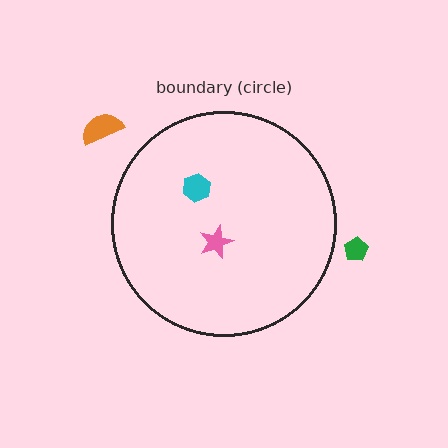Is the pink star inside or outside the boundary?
Inside.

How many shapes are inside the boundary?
2 inside, 2 outside.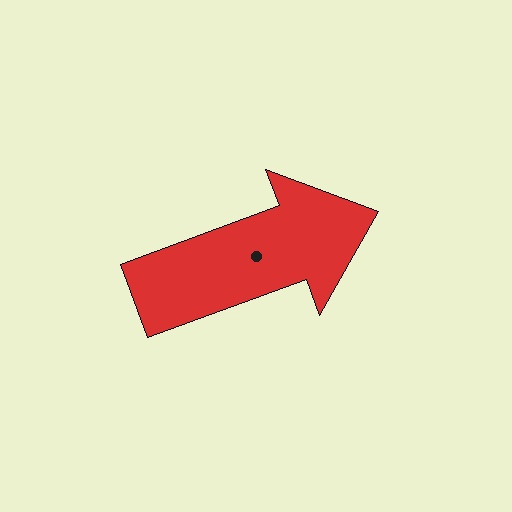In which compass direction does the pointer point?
East.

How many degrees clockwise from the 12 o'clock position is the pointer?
Approximately 70 degrees.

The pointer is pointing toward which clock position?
Roughly 2 o'clock.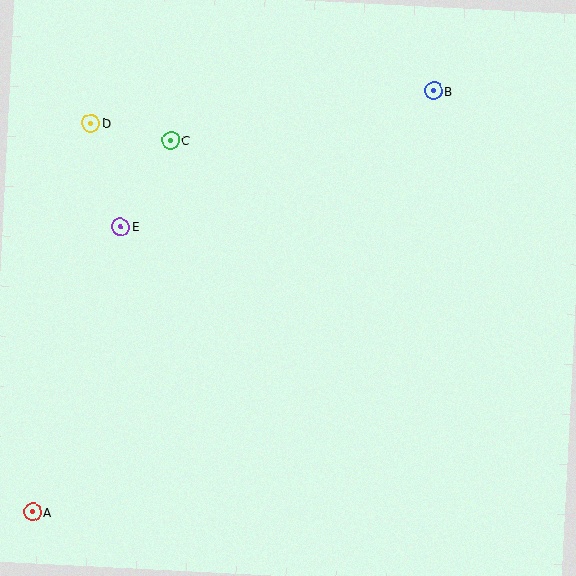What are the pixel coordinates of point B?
Point B is at (434, 91).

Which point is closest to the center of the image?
Point E at (121, 227) is closest to the center.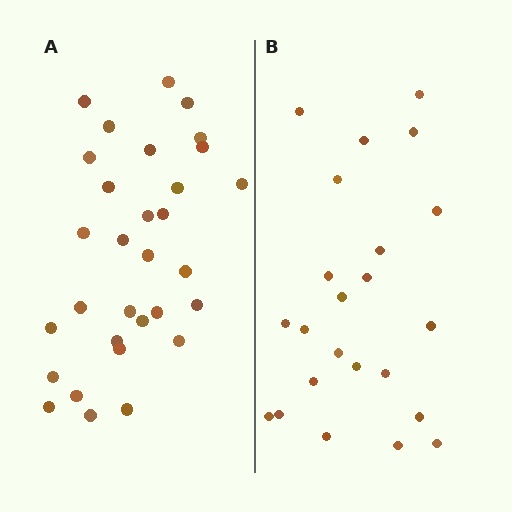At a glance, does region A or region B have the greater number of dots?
Region A (the left region) has more dots.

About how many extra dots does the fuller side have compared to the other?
Region A has roughly 8 or so more dots than region B.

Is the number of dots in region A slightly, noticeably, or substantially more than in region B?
Region A has noticeably more, but not dramatically so. The ratio is roughly 1.3 to 1.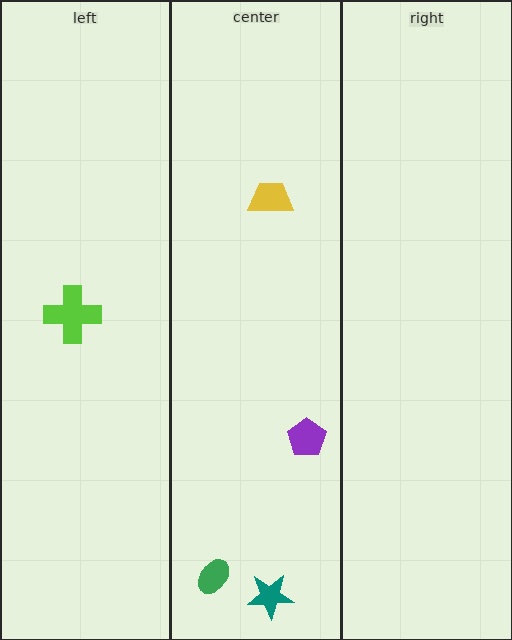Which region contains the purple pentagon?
The center region.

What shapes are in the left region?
The lime cross.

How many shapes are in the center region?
4.